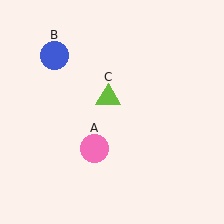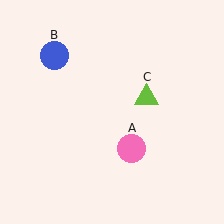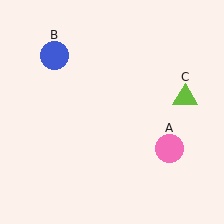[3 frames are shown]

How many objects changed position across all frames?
2 objects changed position: pink circle (object A), lime triangle (object C).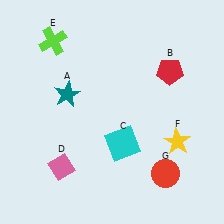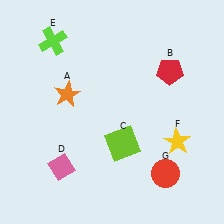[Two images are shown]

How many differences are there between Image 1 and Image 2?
There are 2 differences between the two images.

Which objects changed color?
A changed from teal to orange. C changed from cyan to lime.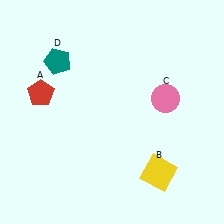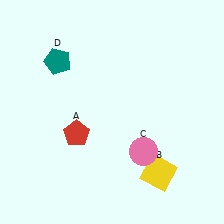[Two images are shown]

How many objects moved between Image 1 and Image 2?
2 objects moved between the two images.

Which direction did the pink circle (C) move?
The pink circle (C) moved down.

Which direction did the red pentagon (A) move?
The red pentagon (A) moved down.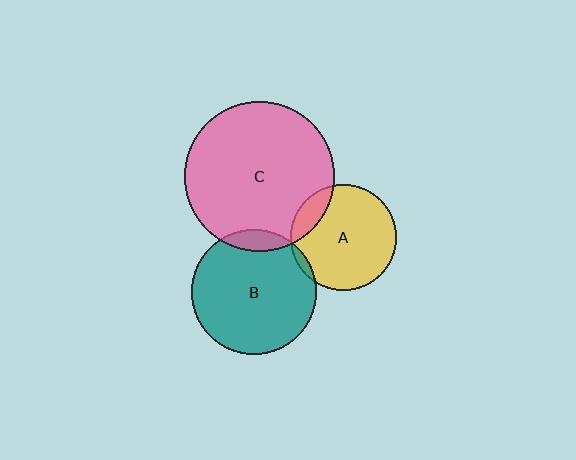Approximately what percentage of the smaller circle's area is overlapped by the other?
Approximately 5%.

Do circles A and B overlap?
Yes.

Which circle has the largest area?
Circle C (pink).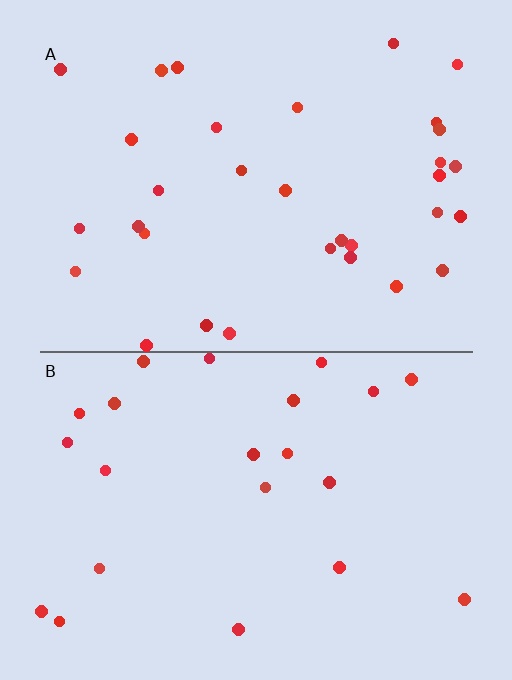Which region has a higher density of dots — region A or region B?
A (the top).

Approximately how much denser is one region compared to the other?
Approximately 1.4× — region A over region B.